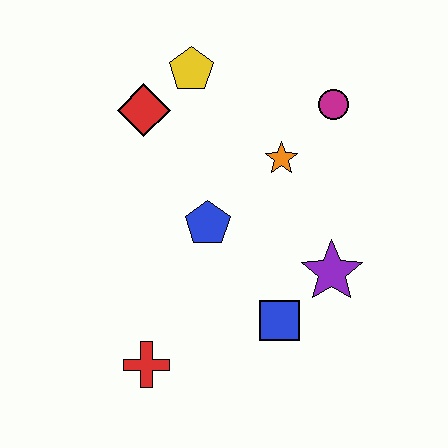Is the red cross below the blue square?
Yes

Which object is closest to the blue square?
The purple star is closest to the blue square.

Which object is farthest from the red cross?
The magenta circle is farthest from the red cross.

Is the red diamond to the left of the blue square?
Yes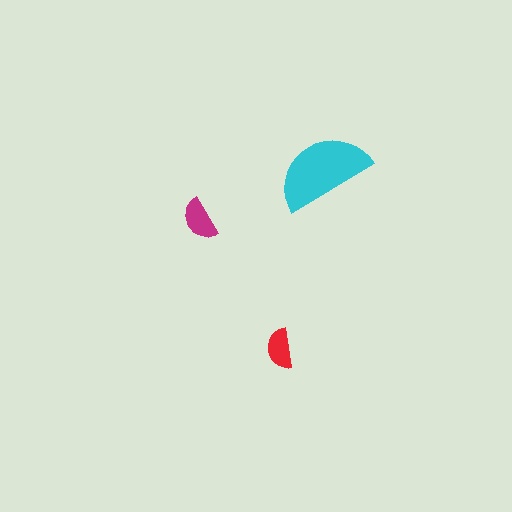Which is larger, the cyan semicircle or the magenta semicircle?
The cyan one.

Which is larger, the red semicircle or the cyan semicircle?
The cyan one.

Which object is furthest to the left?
The magenta semicircle is leftmost.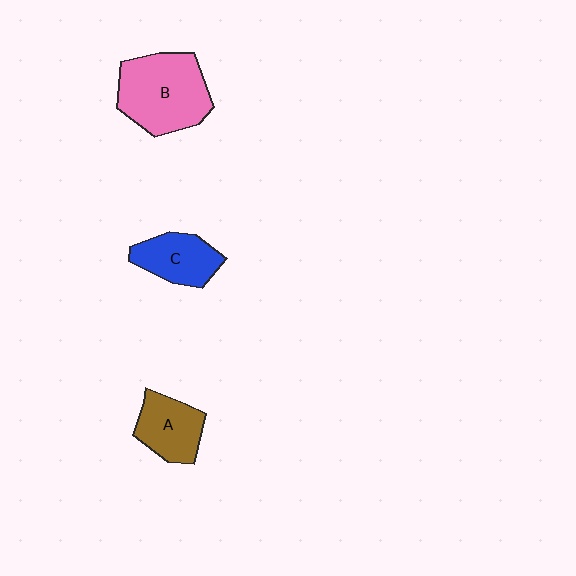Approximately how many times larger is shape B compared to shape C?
Approximately 1.7 times.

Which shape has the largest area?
Shape B (pink).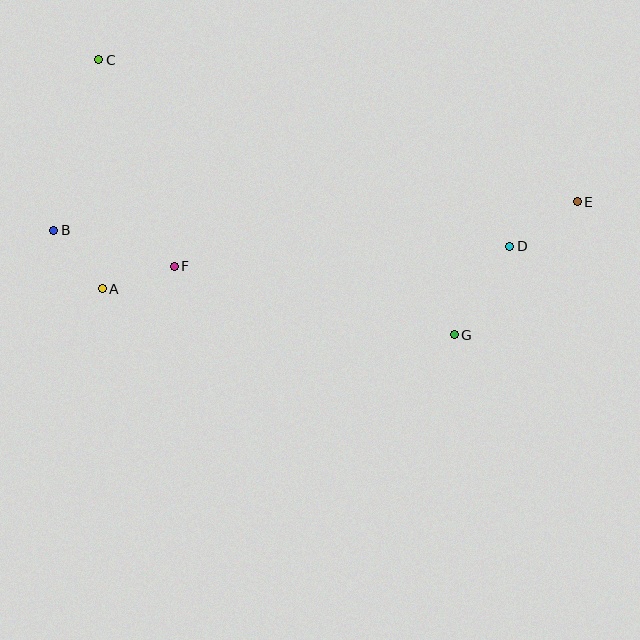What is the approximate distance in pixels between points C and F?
The distance between C and F is approximately 220 pixels.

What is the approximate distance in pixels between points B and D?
The distance between B and D is approximately 457 pixels.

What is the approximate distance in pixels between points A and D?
The distance between A and D is approximately 410 pixels.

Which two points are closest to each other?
Points A and F are closest to each other.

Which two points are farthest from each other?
Points B and E are farthest from each other.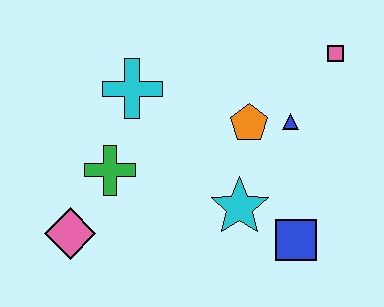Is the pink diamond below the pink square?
Yes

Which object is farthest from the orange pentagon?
The pink diamond is farthest from the orange pentagon.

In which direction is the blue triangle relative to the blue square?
The blue triangle is above the blue square.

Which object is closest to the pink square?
The blue triangle is closest to the pink square.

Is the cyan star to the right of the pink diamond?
Yes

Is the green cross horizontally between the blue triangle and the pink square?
No